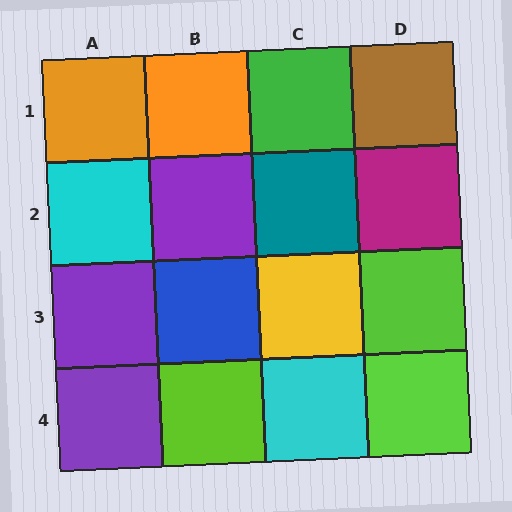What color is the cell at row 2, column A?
Cyan.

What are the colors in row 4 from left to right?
Purple, lime, cyan, lime.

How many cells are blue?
1 cell is blue.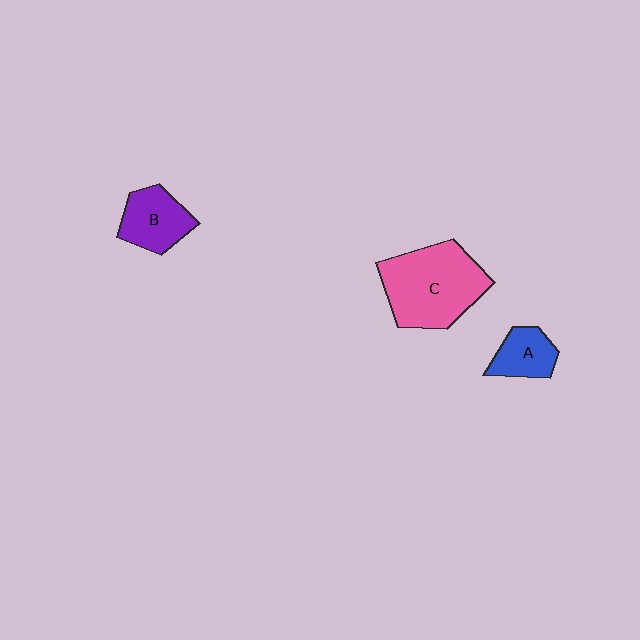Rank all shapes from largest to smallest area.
From largest to smallest: C (pink), B (purple), A (blue).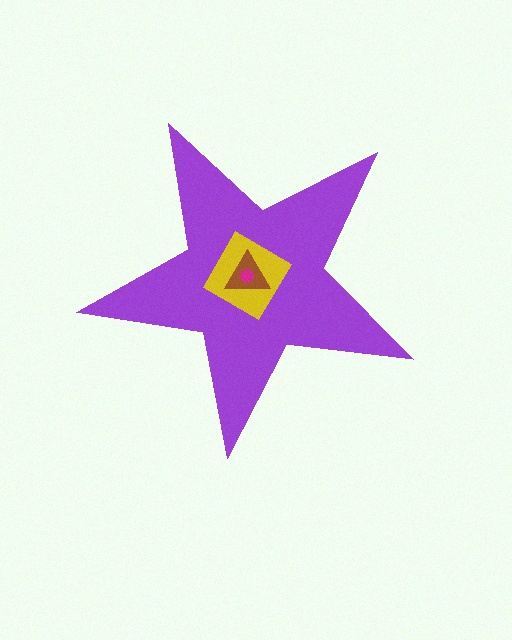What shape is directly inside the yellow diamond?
The brown triangle.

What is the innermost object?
The magenta circle.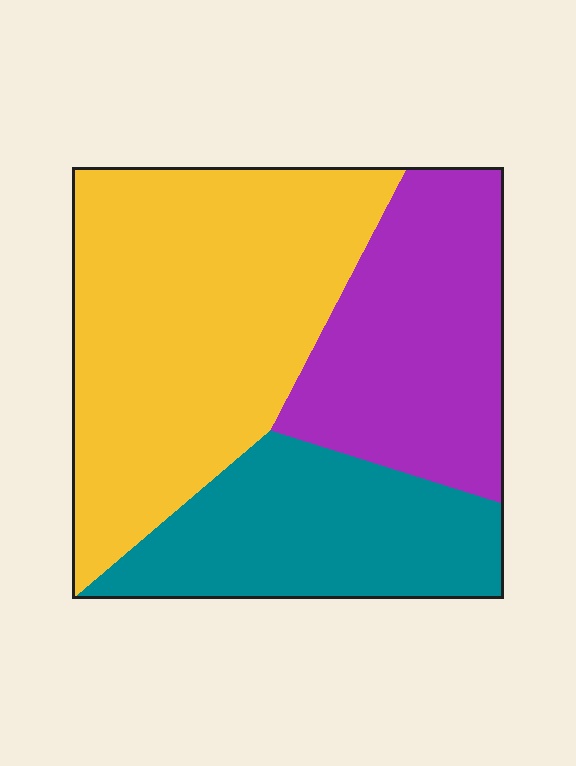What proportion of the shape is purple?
Purple covers about 30% of the shape.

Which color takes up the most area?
Yellow, at roughly 45%.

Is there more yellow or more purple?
Yellow.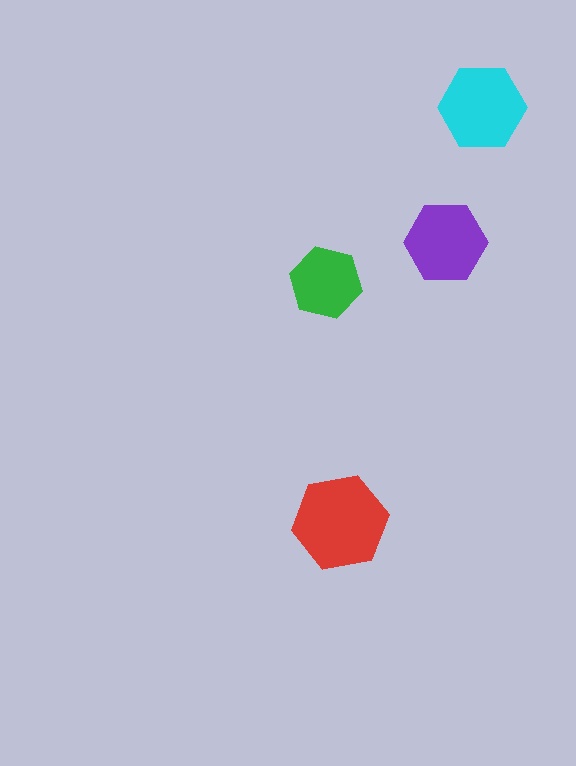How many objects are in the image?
There are 4 objects in the image.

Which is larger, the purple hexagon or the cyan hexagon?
The cyan one.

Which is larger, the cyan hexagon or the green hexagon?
The cyan one.